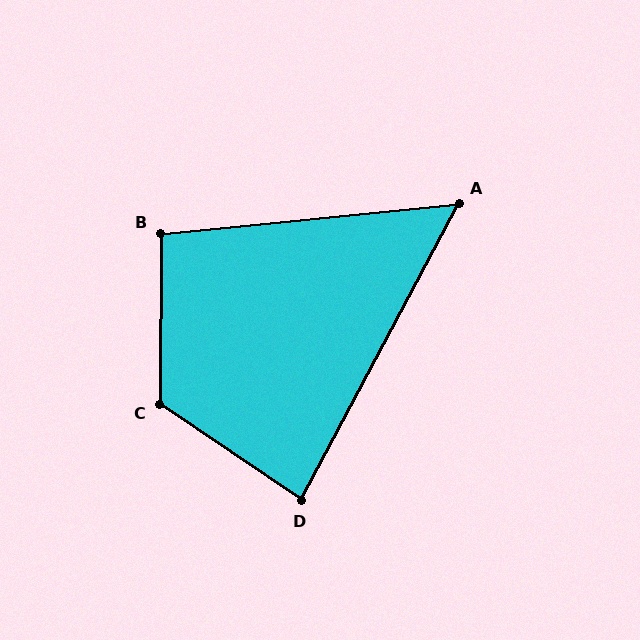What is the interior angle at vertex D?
Approximately 84 degrees (acute).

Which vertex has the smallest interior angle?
A, at approximately 56 degrees.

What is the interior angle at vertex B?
Approximately 96 degrees (obtuse).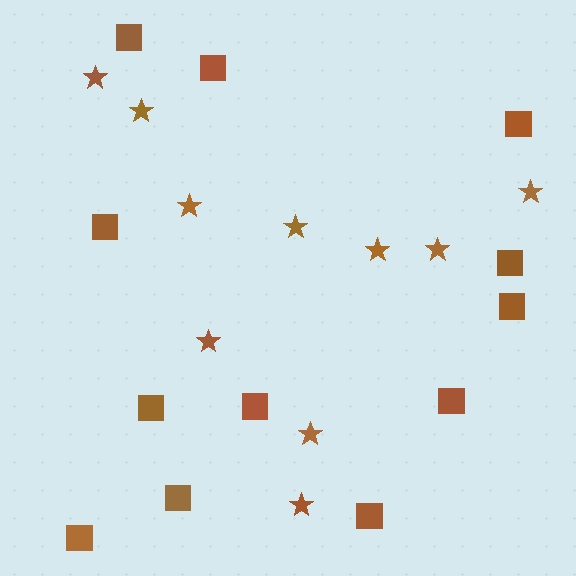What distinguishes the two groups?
There are 2 groups: one group of squares (12) and one group of stars (10).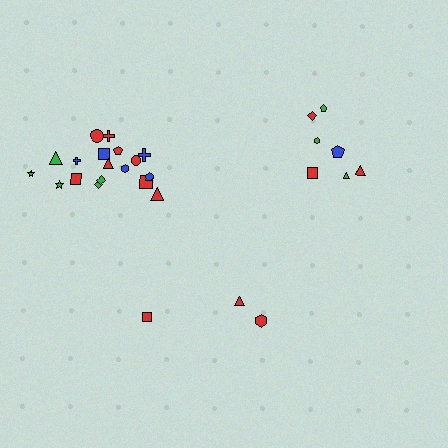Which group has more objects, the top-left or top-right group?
The top-left group.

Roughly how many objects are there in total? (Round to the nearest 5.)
Roughly 30 objects in total.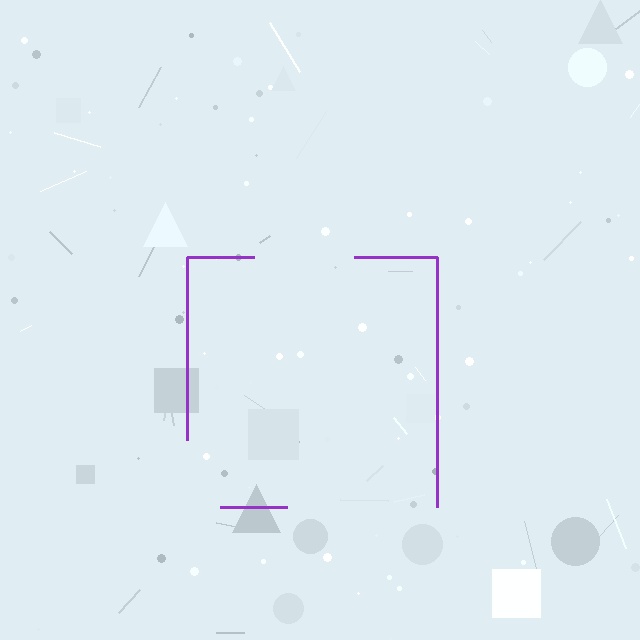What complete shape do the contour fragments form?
The contour fragments form a square.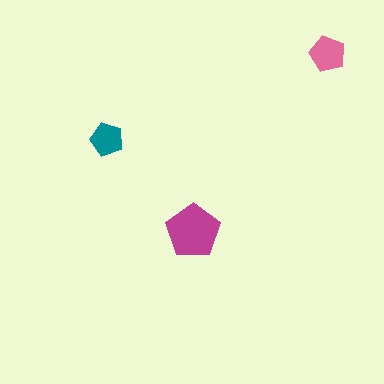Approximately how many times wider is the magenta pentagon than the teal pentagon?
About 1.5 times wider.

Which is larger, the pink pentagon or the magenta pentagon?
The magenta one.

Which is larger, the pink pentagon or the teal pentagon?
The pink one.